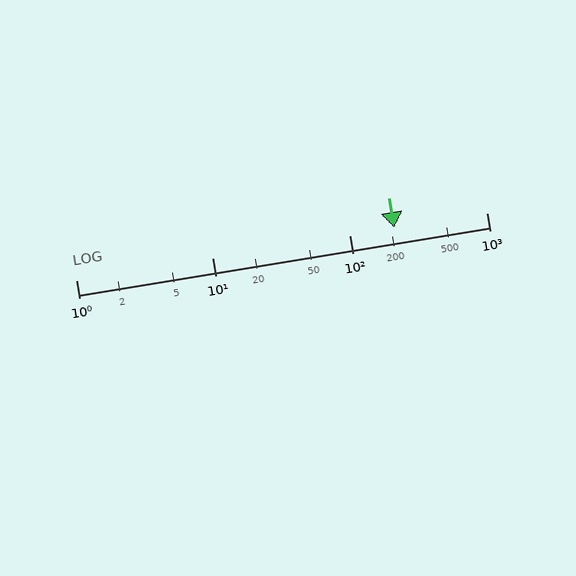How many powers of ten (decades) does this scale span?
The scale spans 3 decades, from 1 to 1000.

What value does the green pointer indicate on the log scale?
The pointer indicates approximately 210.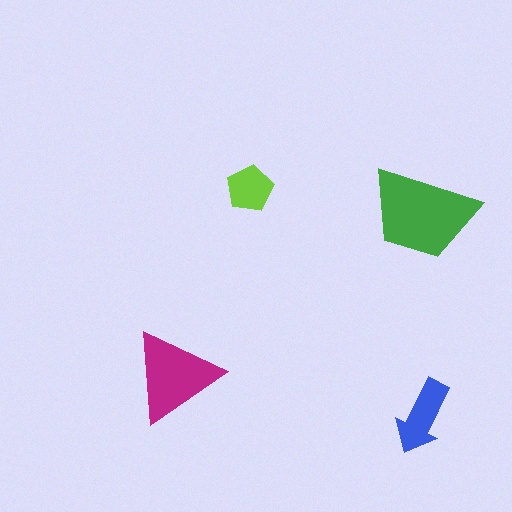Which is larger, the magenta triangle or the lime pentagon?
The magenta triangle.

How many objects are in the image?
There are 4 objects in the image.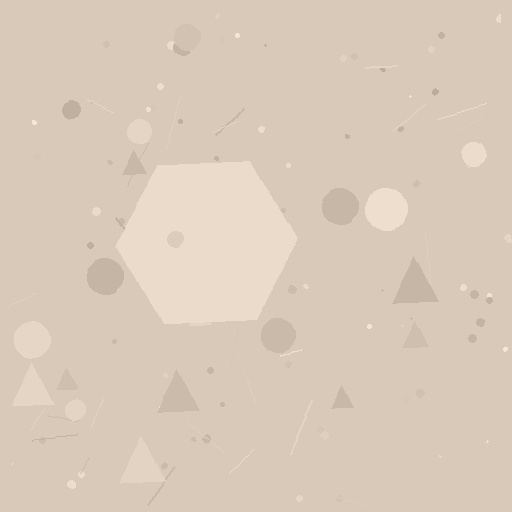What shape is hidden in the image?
A hexagon is hidden in the image.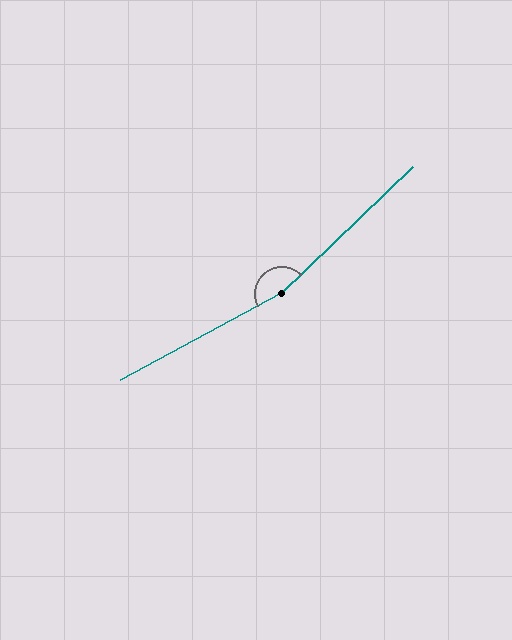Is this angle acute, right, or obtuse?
It is obtuse.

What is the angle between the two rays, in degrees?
Approximately 164 degrees.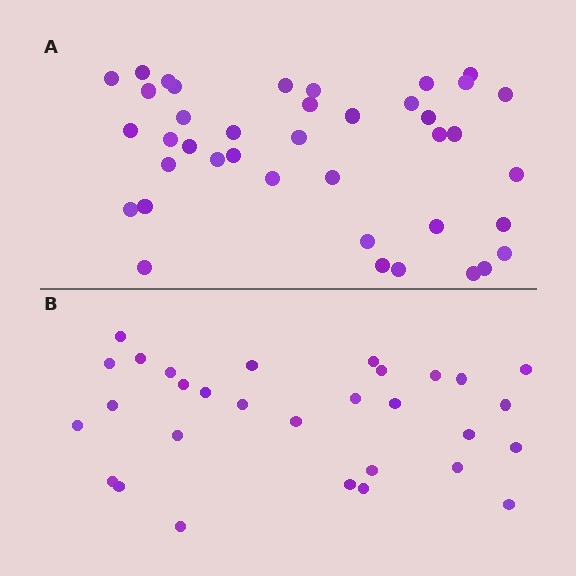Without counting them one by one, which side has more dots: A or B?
Region A (the top region) has more dots.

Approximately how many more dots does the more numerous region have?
Region A has roughly 10 or so more dots than region B.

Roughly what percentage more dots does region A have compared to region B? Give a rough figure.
About 35% more.